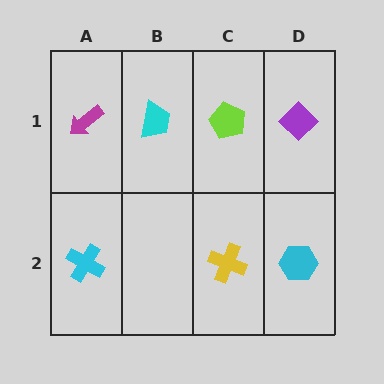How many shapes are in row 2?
3 shapes.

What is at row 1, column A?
A magenta arrow.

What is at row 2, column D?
A cyan hexagon.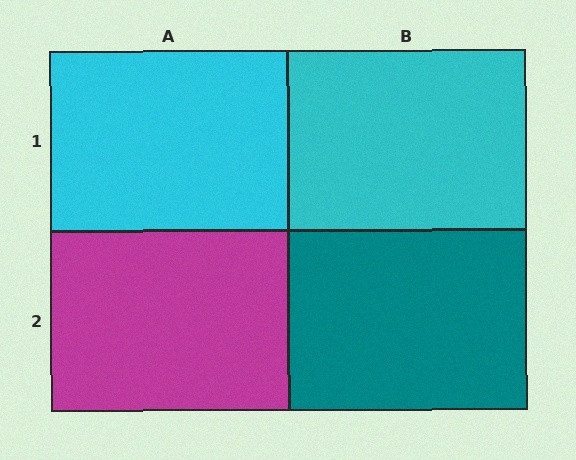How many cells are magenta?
1 cell is magenta.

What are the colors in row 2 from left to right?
Magenta, teal.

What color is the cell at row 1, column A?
Cyan.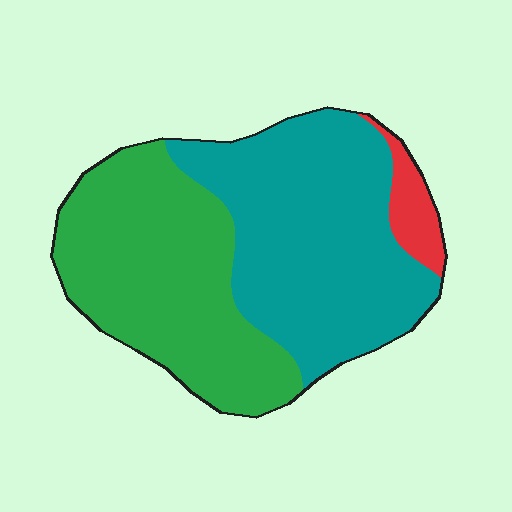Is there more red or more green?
Green.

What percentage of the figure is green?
Green covers roughly 45% of the figure.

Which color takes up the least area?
Red, at roughly 5%.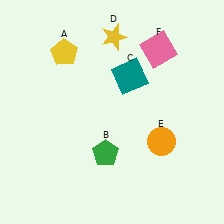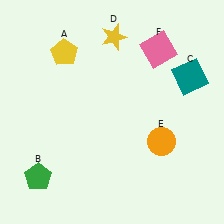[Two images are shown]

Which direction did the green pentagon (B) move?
The green pentagon (B) moved left.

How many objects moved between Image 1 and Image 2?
2 objects moved between the two images.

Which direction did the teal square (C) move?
The teal square (C) moved right.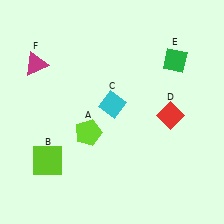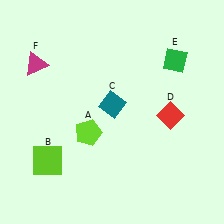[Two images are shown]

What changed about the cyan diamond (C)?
In Image 1, C is cyan. In Image 2, it changed to teal.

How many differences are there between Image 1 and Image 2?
There is 1 difference between the two images.